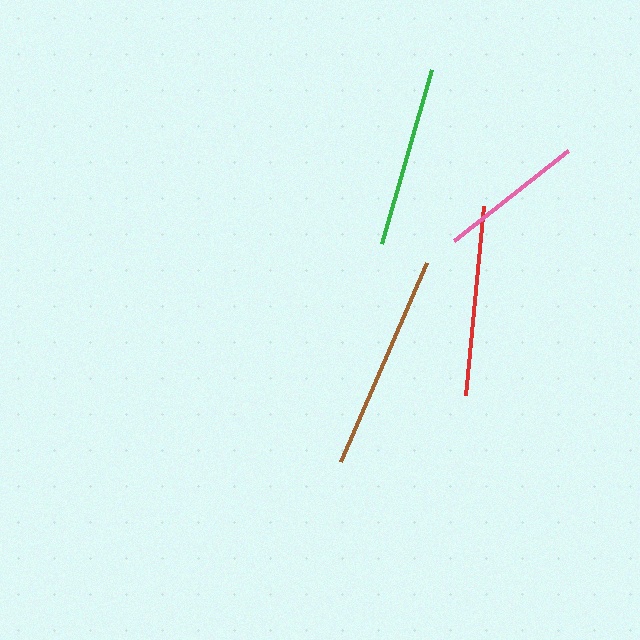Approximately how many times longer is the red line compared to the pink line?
The red line is approximately 1.3 times the length of the pink line.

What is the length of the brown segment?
The brown segment is approximately 217 pixels long.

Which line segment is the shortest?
The pink line is the shortest at approximately 145 pixels.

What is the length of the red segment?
The red segment is approximately 190 pixels long.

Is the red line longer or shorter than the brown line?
The brown line is longer than the red line.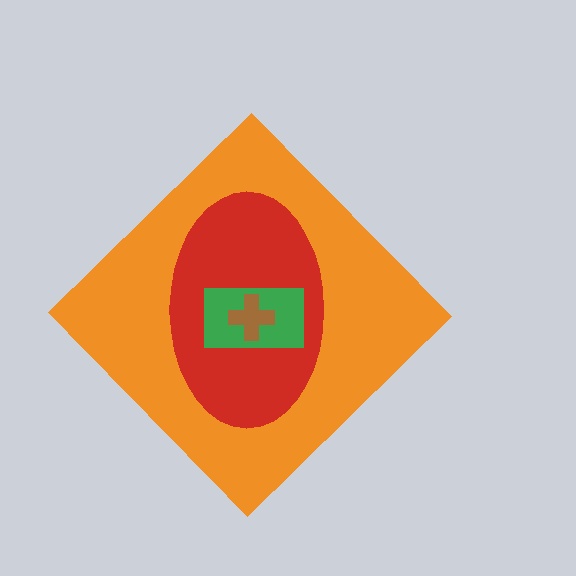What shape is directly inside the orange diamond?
The red ellipse.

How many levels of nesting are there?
4.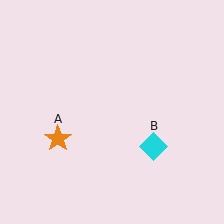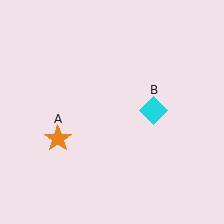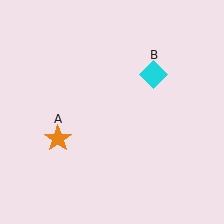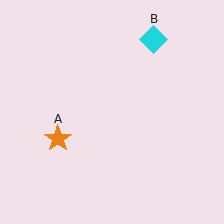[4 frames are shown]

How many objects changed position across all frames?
1 object changed position: cyan diamond (object B).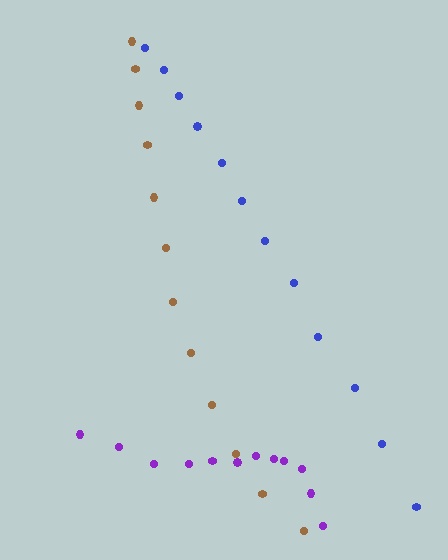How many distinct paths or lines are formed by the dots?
There are 3 distinct paths.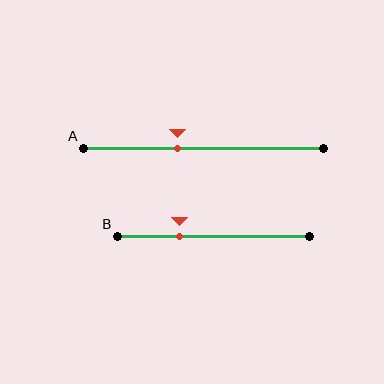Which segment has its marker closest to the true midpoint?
Segment A has its marker closest to the true midpoint.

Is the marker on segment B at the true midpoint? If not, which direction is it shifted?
No, the marker on segment B is shifted to the left by about 18% of the segment length.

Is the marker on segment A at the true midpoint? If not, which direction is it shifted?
No, the marker on segment A is shifted to the left by about 11% of the segment length.